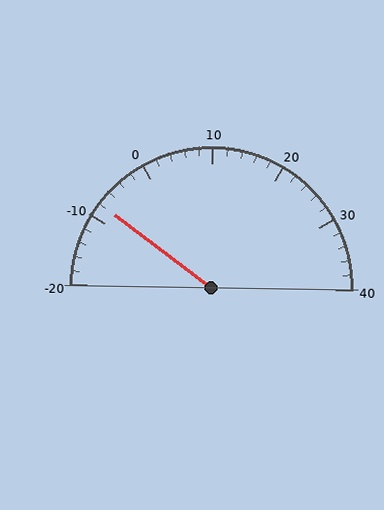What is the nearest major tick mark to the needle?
The nearest major tick mark is -10.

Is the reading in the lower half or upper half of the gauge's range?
The reading is in the lower half of the range (-20 to 40).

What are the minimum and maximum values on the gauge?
The gauge ranges from -20 to 40.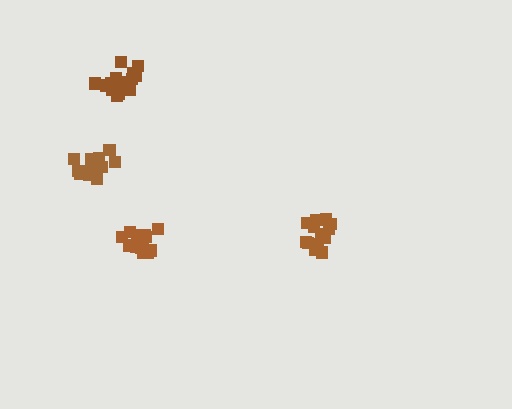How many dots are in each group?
Group 1: 15 dots, Group 2: 17 dots, Group 3: 17 dots, Group 4: 13 dots (62 total).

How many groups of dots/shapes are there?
There are 4 groups.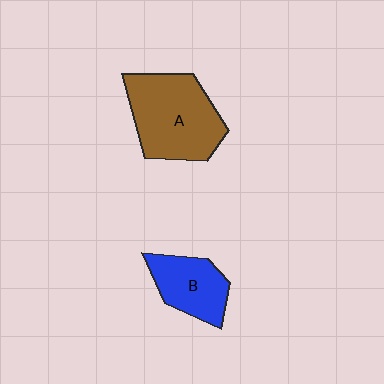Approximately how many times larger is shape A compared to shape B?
Approximately 1.7 times.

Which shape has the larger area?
Shape A (brown).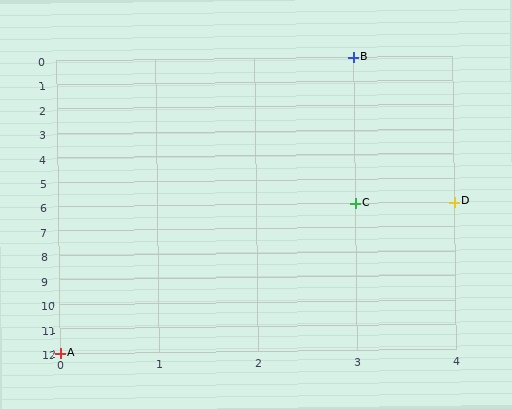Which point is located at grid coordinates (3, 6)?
Point C is at (3, 6).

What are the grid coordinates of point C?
Point C is at grid coordinates (3, 6).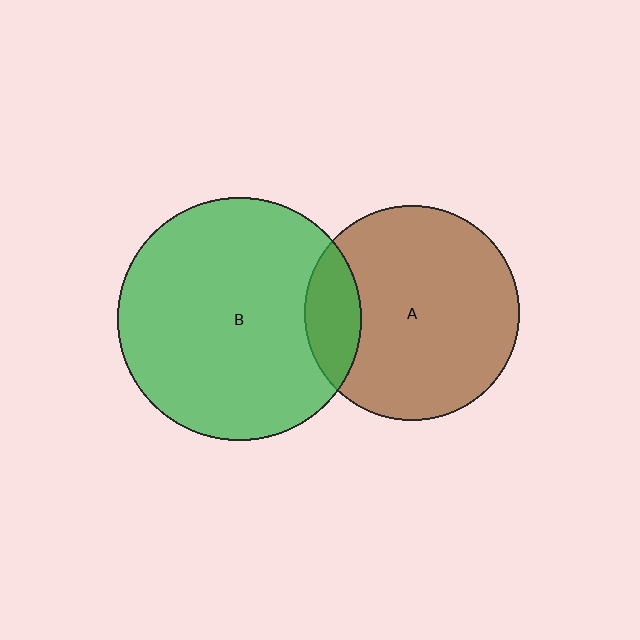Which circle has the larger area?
Circle B (green).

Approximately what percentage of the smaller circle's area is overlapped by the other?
Approximately 15%.